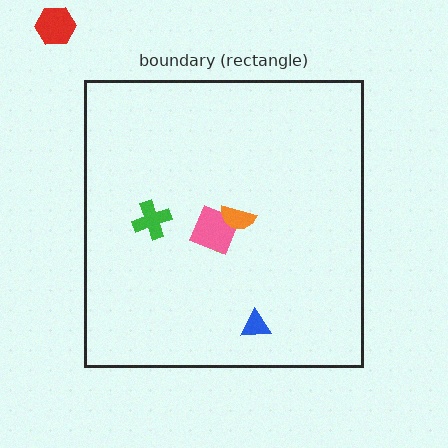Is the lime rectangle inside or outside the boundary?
Inside.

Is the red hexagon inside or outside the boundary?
Outside.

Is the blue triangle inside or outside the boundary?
Inside.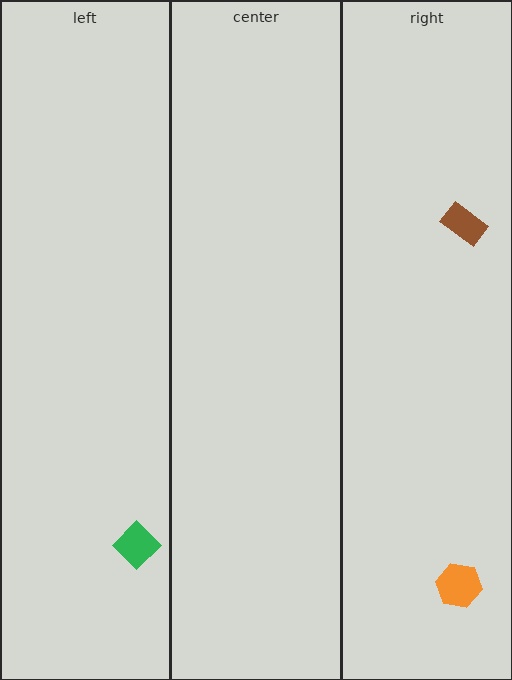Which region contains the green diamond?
The left region.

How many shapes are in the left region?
1.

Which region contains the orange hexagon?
The right region.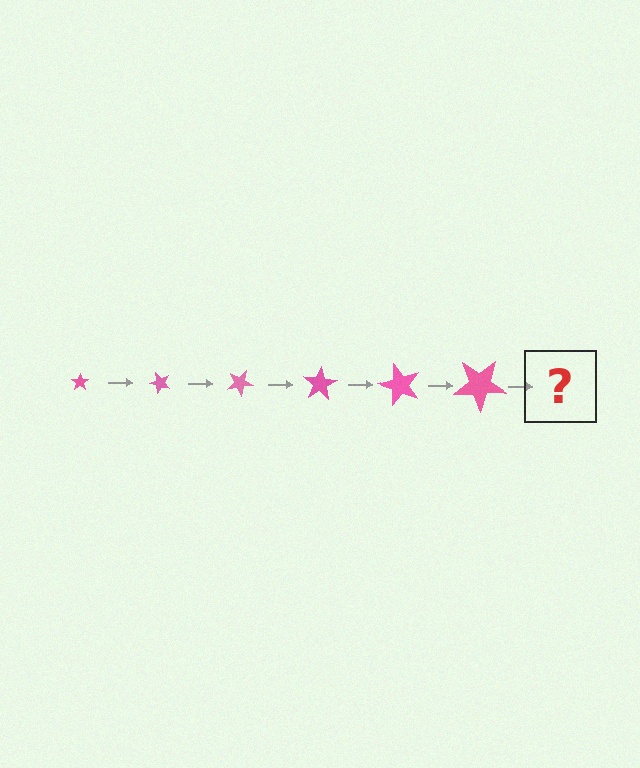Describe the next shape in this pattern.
It should be a star, larger than the previous one and rotated 300 degrees from the start.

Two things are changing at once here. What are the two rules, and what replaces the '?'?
The two rules are that the star grows larger each step and it rotates 50 degrees each step. The '?' should be a star, larger than the previous one and rotated 300 degrees from the start.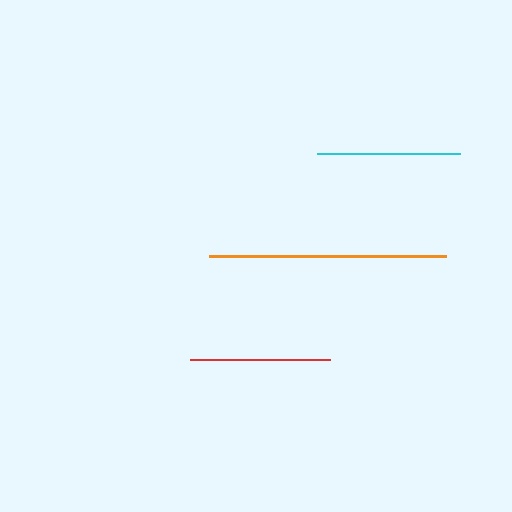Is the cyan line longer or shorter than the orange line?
The orange line is longer than the cyan line.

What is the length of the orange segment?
The orange segment is approximately 237 pixels long.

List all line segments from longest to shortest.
From longest to shortest: orange, cyan, red.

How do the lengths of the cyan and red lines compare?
The cyan and red lines are approximately the same length.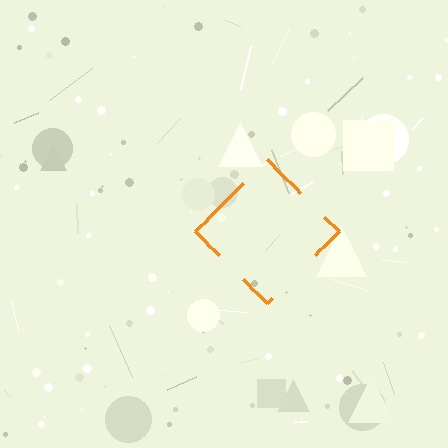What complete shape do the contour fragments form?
The contour fragments form a diamond.